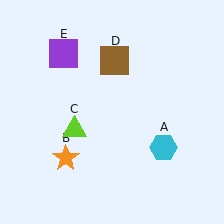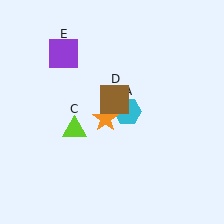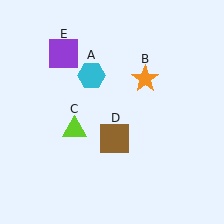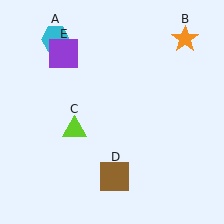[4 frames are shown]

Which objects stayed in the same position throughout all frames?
Lime triangle (object C) and purple square (object E) remained stationary.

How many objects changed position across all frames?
3 objects changed position: cyan hexagon (object A), orange star (object B), brown square (object D).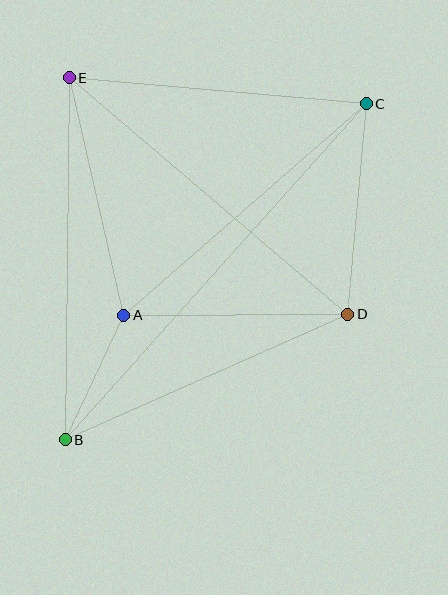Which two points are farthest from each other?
Points B and C are farthest from each other.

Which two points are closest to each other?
Points A and B are closest to each other.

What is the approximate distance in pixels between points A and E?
The distance between A and E is approximately 244 pixels.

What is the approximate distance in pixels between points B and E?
The distance between B and E is approximately 362 pixels.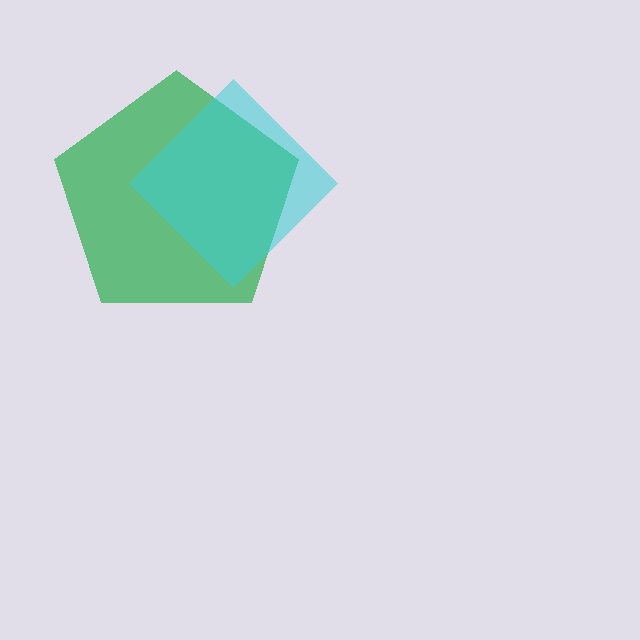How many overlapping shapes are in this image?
There are 2 overlapping shapes in the image.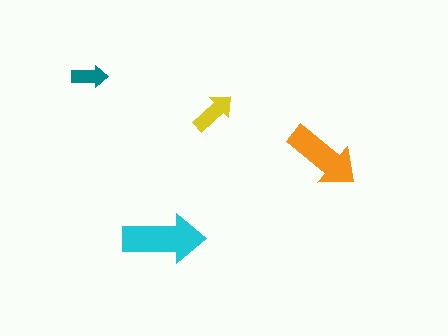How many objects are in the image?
There are 4 objects in the image.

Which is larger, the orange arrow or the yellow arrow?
The orange one.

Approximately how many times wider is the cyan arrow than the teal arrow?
About 2.5 times wider.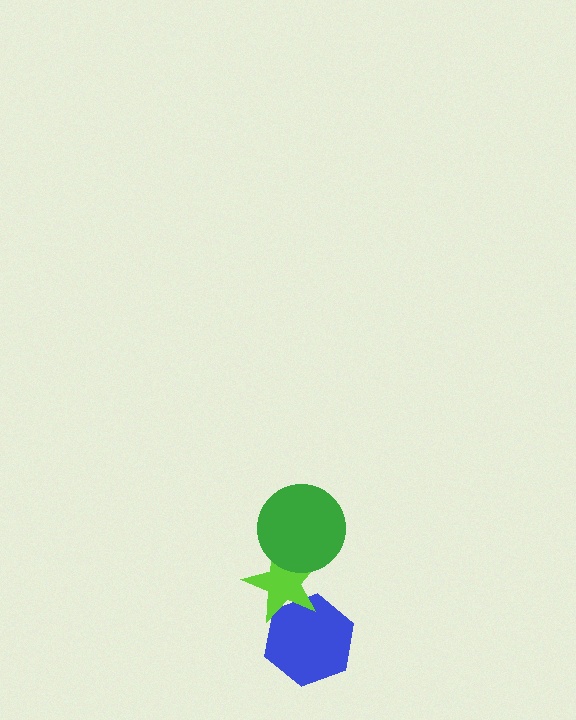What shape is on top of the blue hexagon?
The lime star is on top of the blue hexagon.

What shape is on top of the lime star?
The green circle is on top of the lime star.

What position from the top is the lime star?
The lime star is 2nd from the top.